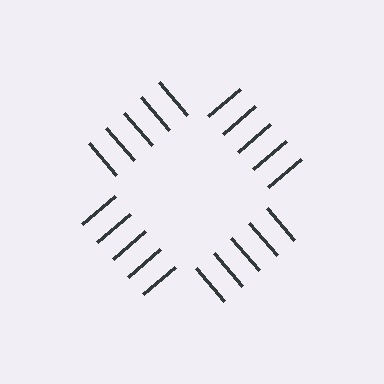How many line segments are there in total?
20 — 5 along each of the 4 edges.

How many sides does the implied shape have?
4 sides — the line-ends trace a square.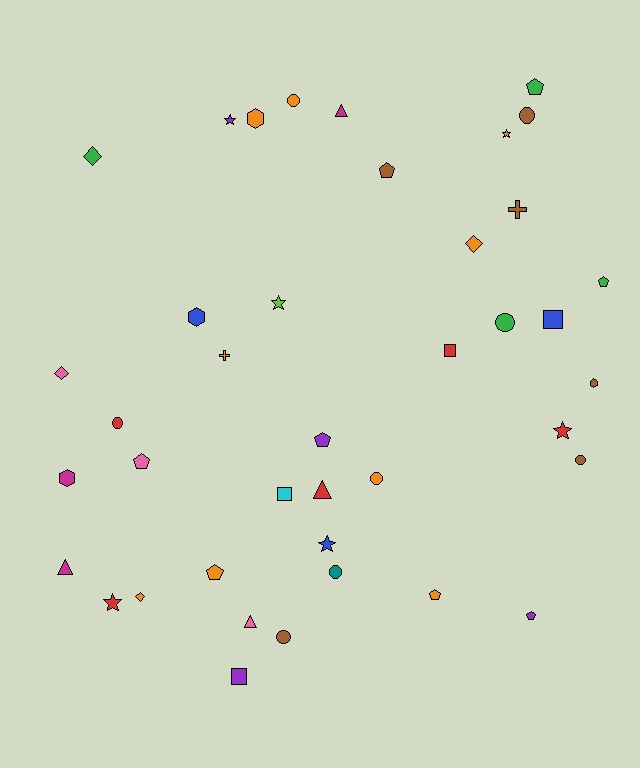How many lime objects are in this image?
There is 1 lime object.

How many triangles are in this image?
There are 4 triangles.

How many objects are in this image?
There are 40 objects.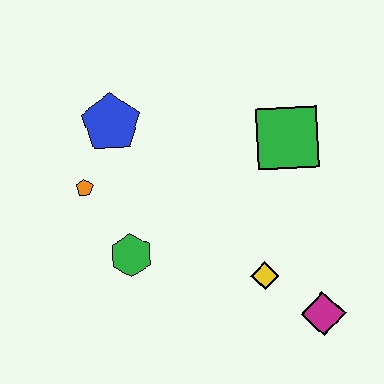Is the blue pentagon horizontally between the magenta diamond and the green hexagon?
No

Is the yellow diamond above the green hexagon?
No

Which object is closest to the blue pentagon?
The orange pentagon is closest to the blue pentagon.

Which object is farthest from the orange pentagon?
The magenta diamond is farthest from the orange pentagon.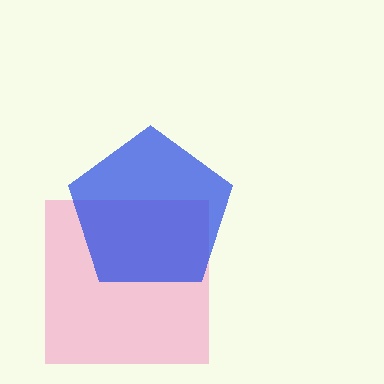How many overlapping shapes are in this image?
There are 2 overlapping shapes in the image.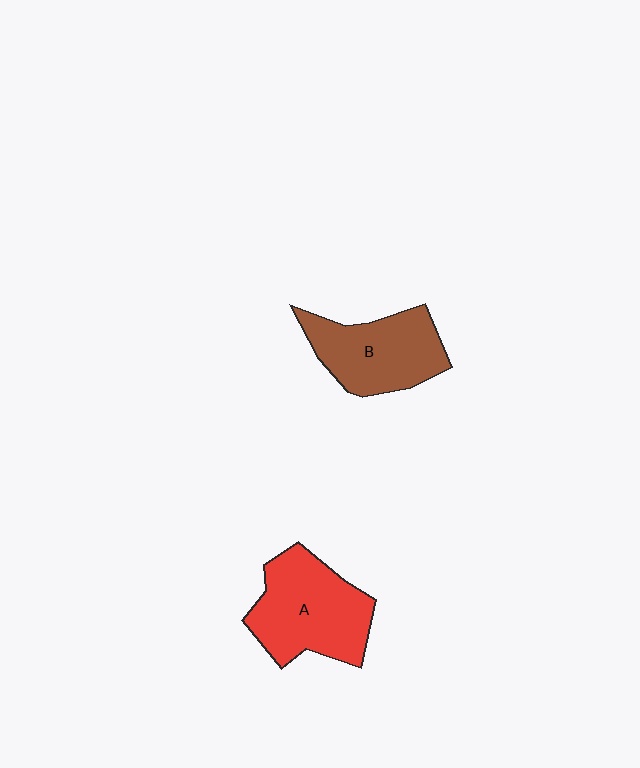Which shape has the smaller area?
Shape B (brown).